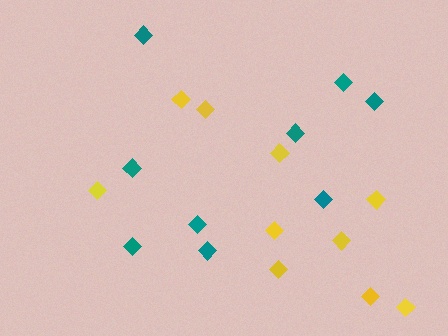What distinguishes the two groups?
There are 2 groups: one group of yellow diamonds (10) and one group of teal diamonds (9).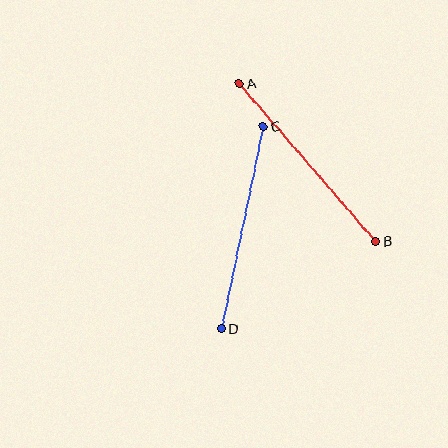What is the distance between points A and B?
The distance is approximately 209 pixels.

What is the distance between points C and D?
The distance is approximately 206 pixels.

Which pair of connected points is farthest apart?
Points A and B are farthest apart.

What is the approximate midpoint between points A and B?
The midpoint is at approximately (307, 163) pixels.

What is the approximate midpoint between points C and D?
The midpoint is at approximately (242, 228) pixels.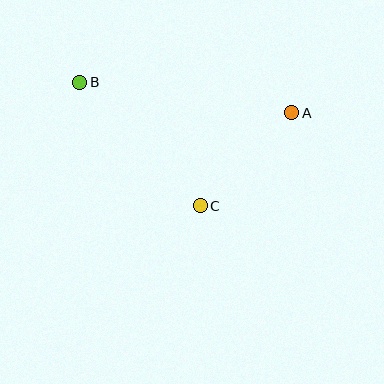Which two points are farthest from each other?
Points A and B are farthest from each other.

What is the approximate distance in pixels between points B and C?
The distance between B and C is approximately 172 pixels.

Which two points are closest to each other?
Points A and C are closest to each other.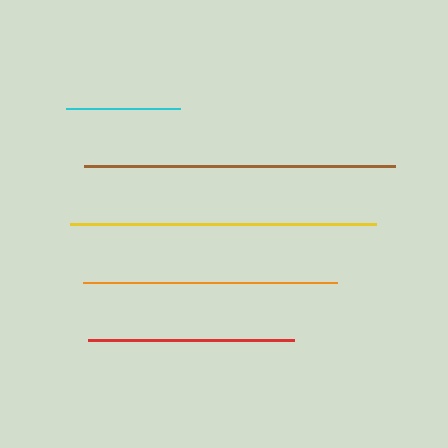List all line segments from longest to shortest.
From longest to shortest: brown, yellow, orange, red, cyan.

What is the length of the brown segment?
The brown segment is approximately 312 pixels long.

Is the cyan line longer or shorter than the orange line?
The orange line is longer than the cyan line.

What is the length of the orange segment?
The orange segment is approximately 254 pixels long.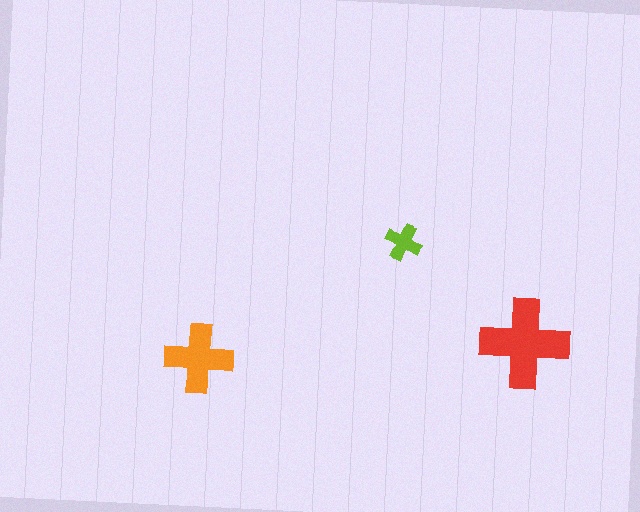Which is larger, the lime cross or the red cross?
The red one.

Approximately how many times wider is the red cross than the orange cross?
About 1.5 times wider.